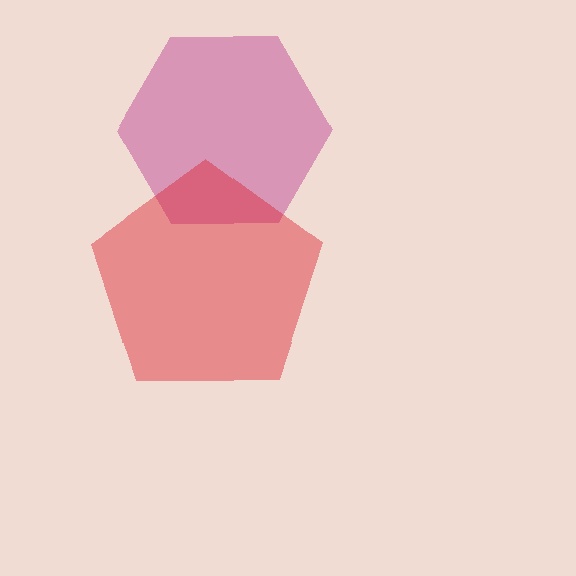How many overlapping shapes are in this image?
There are 2 overlapping shapes in the image.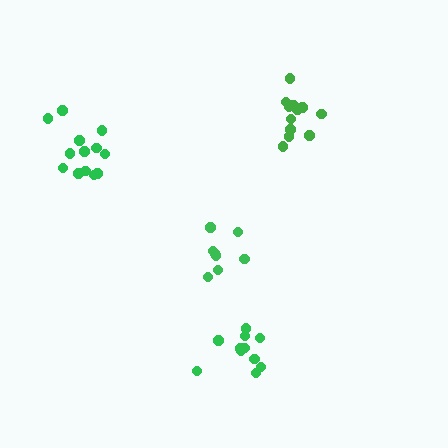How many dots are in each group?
Group 1: 8 dots, Group 2: 13 dots, Group 3: 11 dots, Group 4: 13 dots (45 total).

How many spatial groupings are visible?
There are 4 spatial groupings.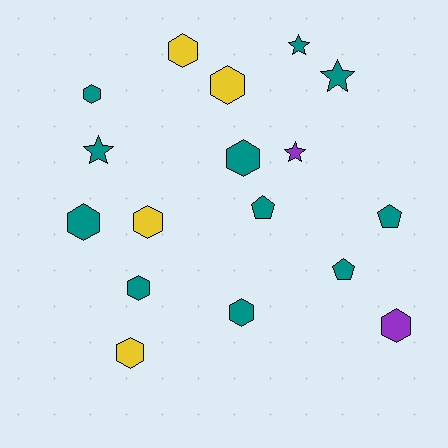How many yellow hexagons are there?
There are 4 yellow hexagons.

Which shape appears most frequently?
Hexagon, with 10 objects.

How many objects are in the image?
There are 17 objects.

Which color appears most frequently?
Teal, with 11 objects.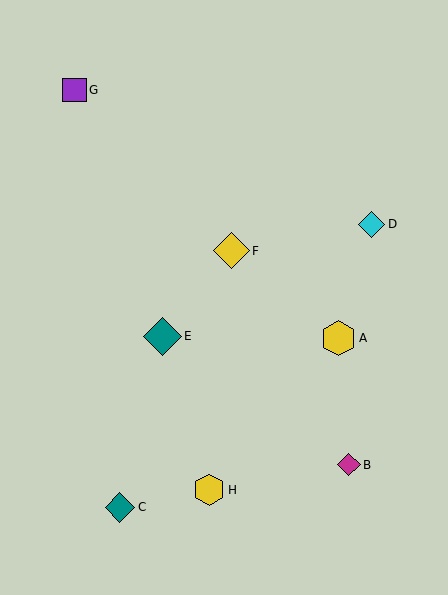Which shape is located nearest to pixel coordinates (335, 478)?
The magenta diamond (labeled B) at (349, 465) is nearest to that location.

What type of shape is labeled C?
Shape C is a teal diamond.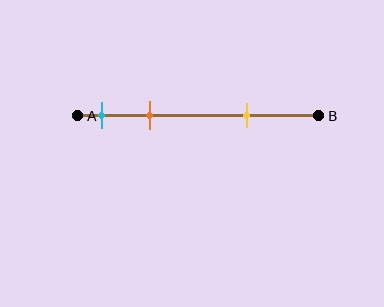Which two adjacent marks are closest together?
The cyan and orange marks are the closest adjacent pair.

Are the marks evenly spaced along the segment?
No, the marks are not evenly spaced.